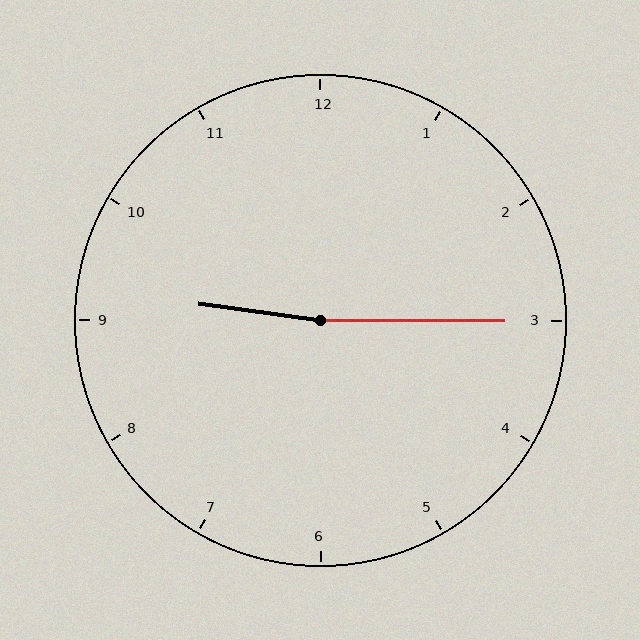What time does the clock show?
9:15.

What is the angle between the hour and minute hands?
Approximately 172 degrees.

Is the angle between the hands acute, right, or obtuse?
It is obtuse.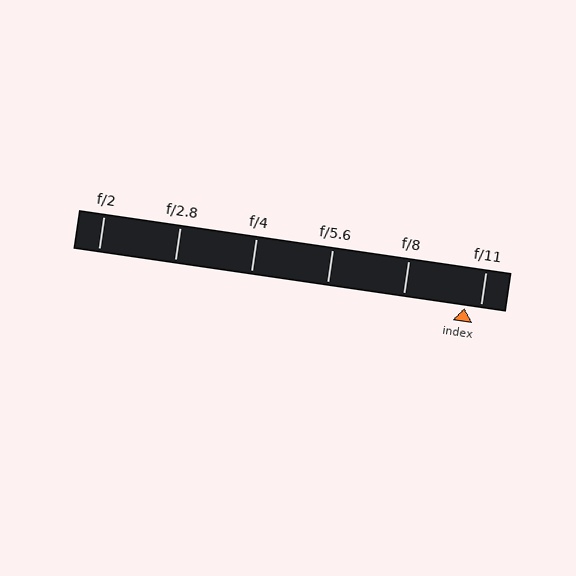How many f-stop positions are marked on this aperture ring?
There are 6 f-stop positions marked.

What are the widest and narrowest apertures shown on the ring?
The widest aperture shown is f/2 and the narrowest is f/11.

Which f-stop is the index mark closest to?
The index mark is closest to f/11.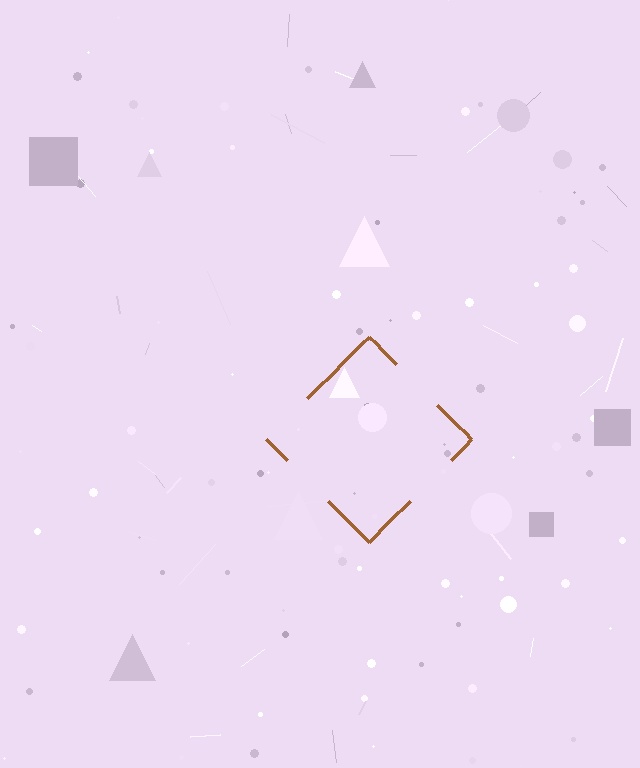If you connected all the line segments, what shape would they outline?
They would outline a diamond.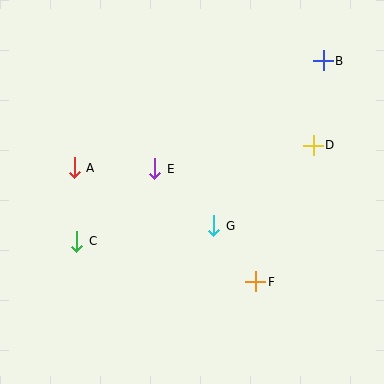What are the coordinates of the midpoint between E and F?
The midpoint between E and F is at (205, 225).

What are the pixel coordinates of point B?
Point B is at (323, 61).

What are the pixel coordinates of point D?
Point D is at (313, 145).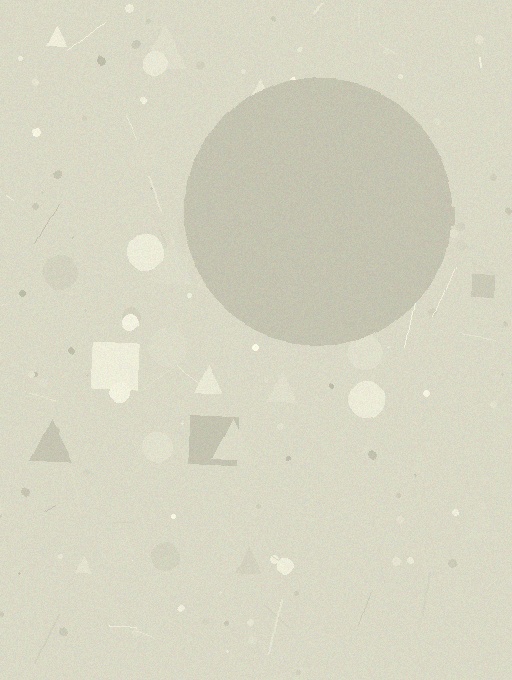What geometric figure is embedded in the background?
A circle is embedded in the background.